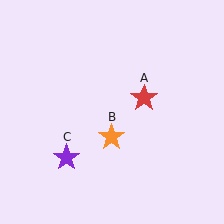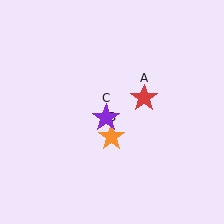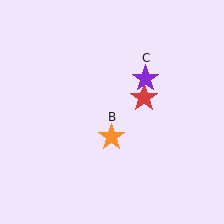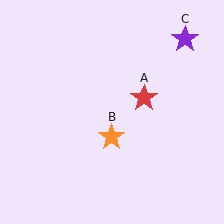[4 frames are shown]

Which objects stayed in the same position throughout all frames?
Red star (object A) and orange star (object B) remained stationary.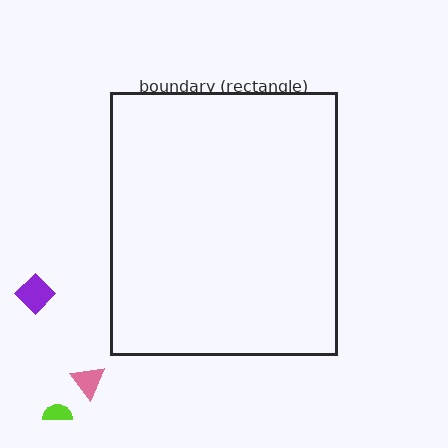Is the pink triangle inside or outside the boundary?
Outside.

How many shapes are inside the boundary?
0 inside, 3 outside.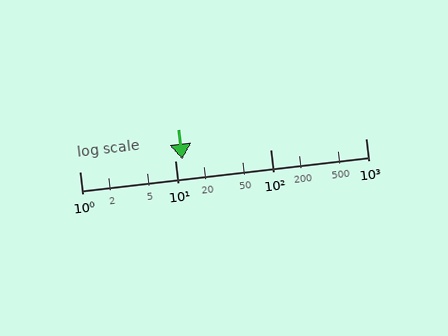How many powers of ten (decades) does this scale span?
The scale spans 3 decades, from 1 to 1000.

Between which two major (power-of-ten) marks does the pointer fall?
The pointer is between 10 and 100.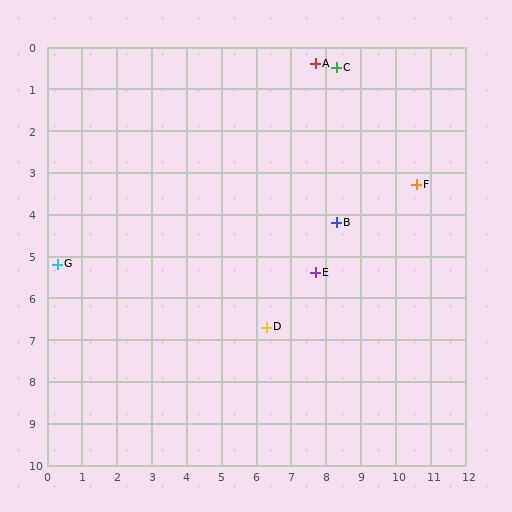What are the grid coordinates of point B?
Point B is at approximately (8.3, 4.2).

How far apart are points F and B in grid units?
Points F and B are about 2.5 grid units apart.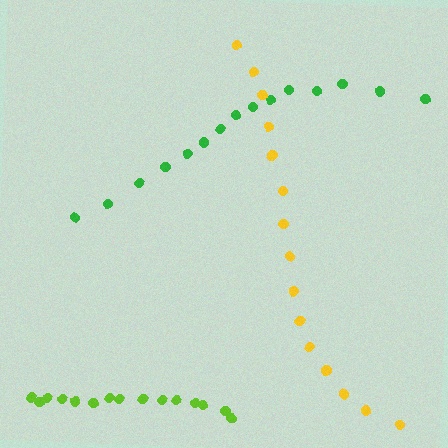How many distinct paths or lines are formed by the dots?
There are 3 distinct paths.